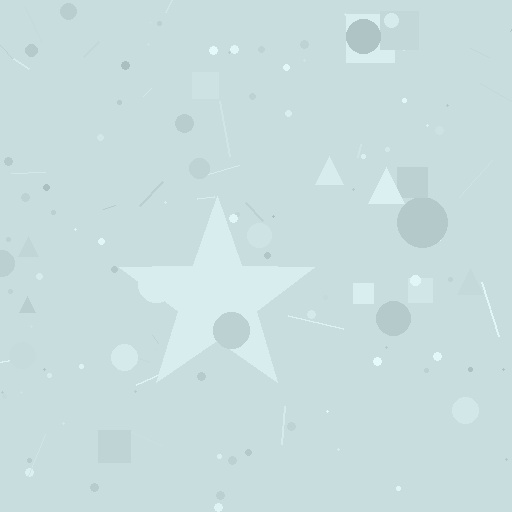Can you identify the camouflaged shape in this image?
The camouflaged shape is a star.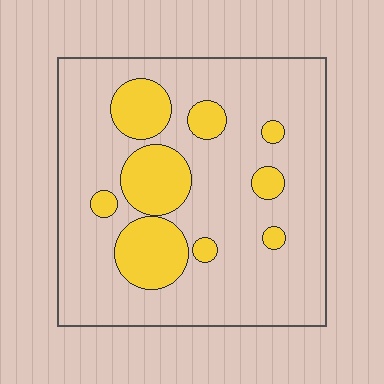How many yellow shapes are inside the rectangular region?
9.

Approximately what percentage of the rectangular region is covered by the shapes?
Approximately 20%.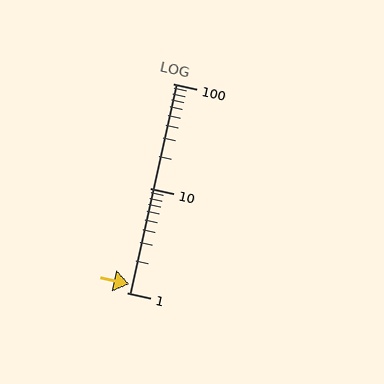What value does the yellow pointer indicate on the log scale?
The pointer indicates approximately 1.2.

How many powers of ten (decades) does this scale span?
The scale spans 2 decades, from 1 to 100.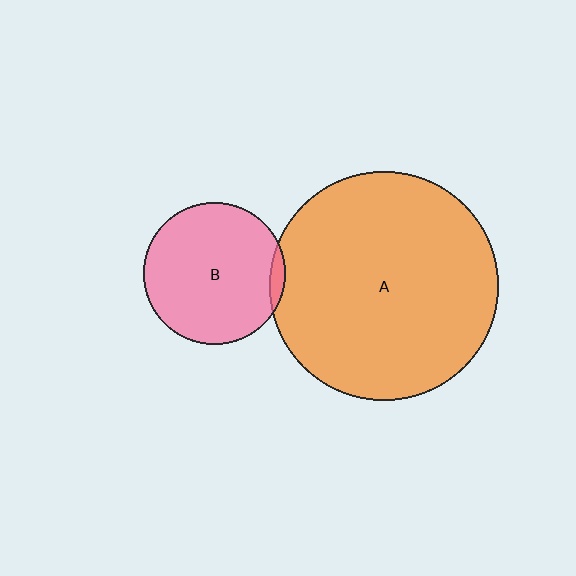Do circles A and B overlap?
Yes.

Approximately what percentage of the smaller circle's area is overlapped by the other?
Approximately 5%.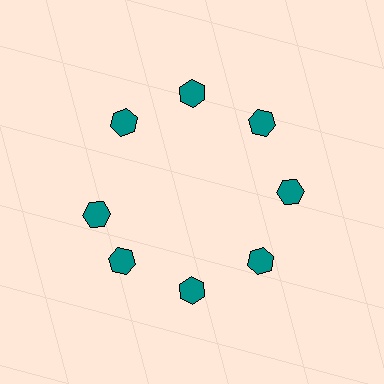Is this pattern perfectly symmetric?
No. The 8 teal hexagons are arranged in a ring, but one element near the 9 o'clock position is rotated out of alignment along the ring, breaking the 8-fold rotational symmetry.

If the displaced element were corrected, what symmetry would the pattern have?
It would have 8-fold rotational symmetry — the pattern would map onto itself every 45 degrees.